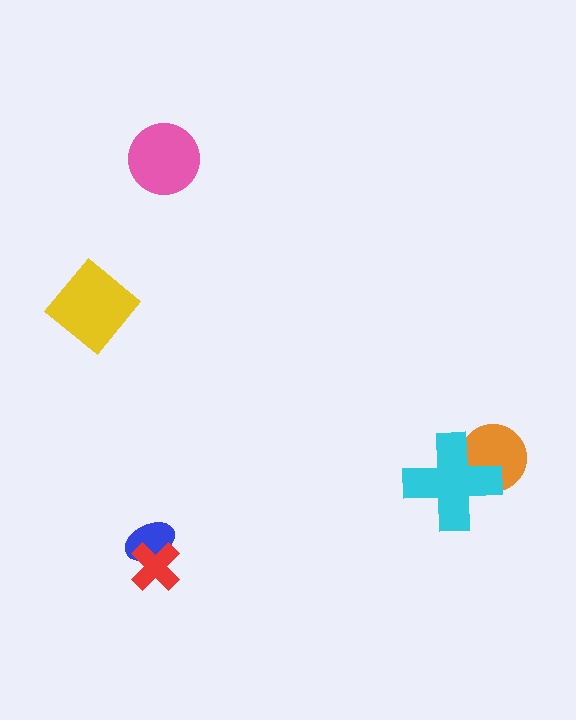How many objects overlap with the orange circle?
1 object overlaps with the orange circle.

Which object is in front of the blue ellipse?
The red cross is in front of the blue ellipse.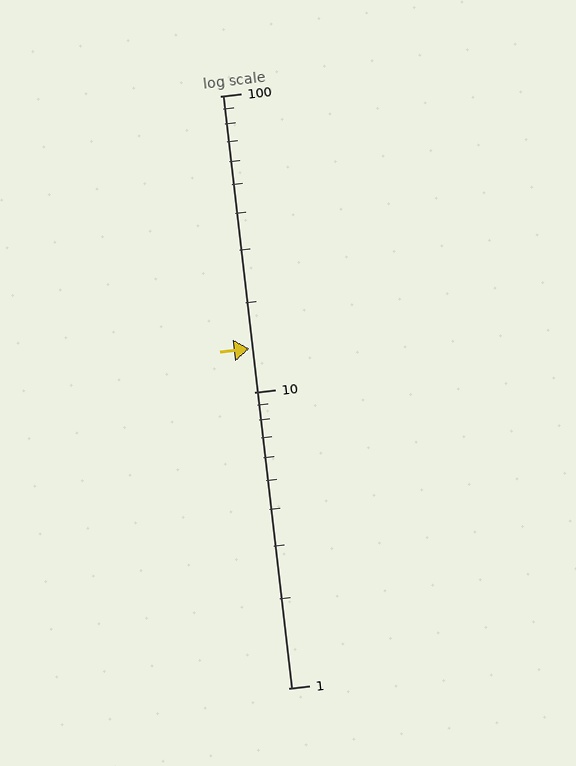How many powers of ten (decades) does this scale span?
The scale spans 2 decades, from 1 to 100.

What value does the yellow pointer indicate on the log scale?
The pointer indicates approximately 14.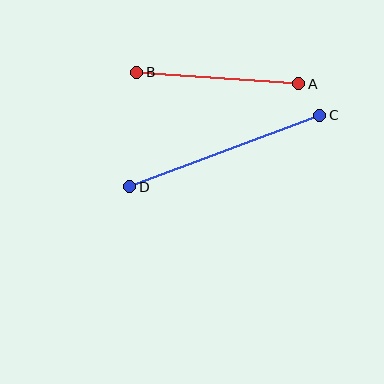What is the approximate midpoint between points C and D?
The midpoint is at approximately (225, 151) pixels.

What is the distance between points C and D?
The distance is approximately 203 pixels.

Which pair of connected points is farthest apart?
Points C and D are farthest apart.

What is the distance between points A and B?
The distance is approximately 162 pixels.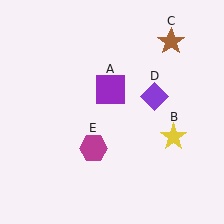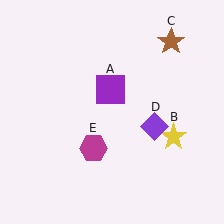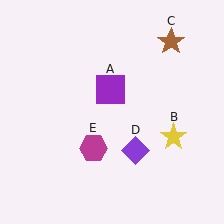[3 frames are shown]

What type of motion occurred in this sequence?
The purple diamond (object D) rotated clockwise around the center of the scene.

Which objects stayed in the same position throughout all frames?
Purple square (object A) and yellow star (object B) and brown star (object C) and magenta hexagon (object E) remained stationary.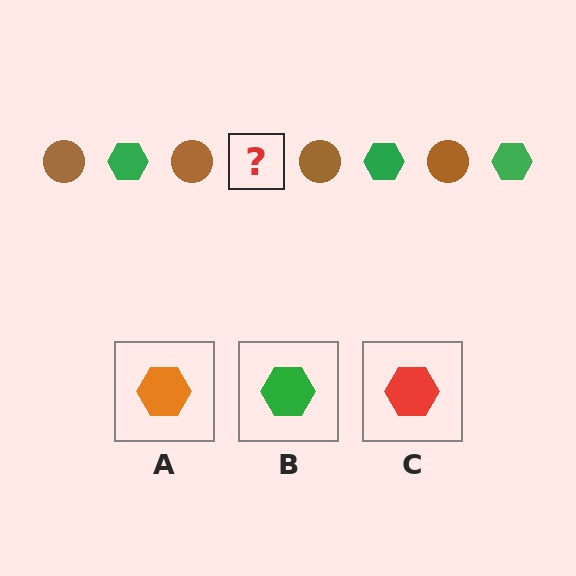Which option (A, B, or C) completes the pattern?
B.